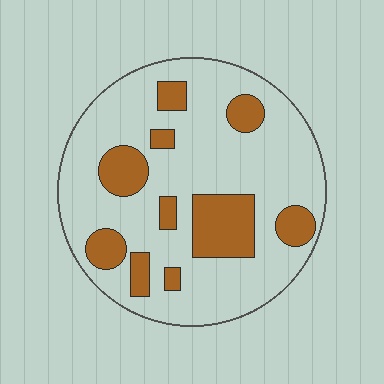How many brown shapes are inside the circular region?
10.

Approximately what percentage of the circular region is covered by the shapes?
Approximately 25%.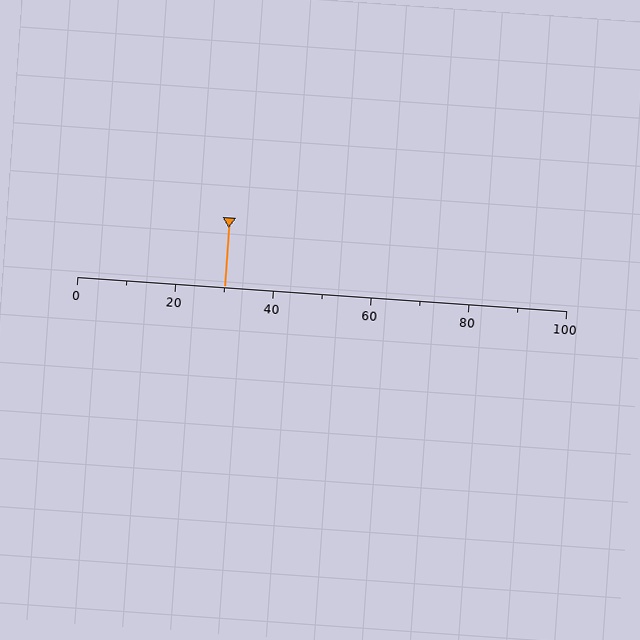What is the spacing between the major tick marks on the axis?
The major ticks are spaced 20 apart.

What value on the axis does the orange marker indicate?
The marker indicates approximately 30.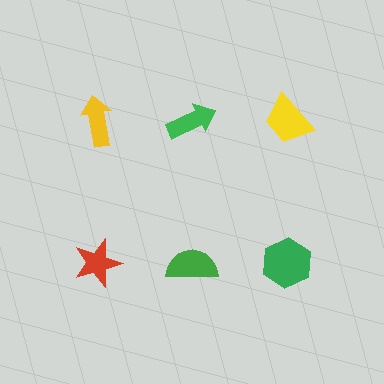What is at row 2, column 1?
A red star.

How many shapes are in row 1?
3 shapes.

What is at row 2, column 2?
A green semicircle.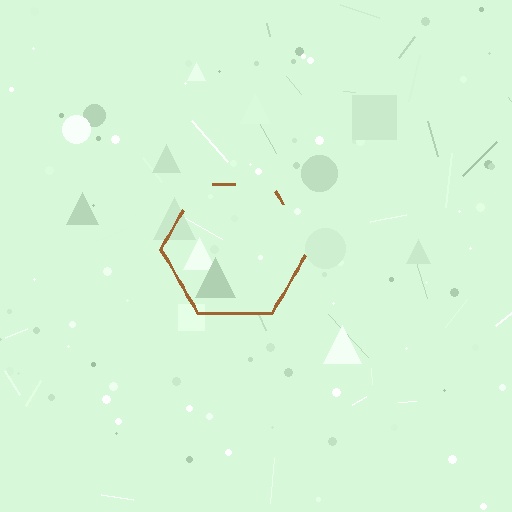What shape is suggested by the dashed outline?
The dashed outline suggests a hexagon.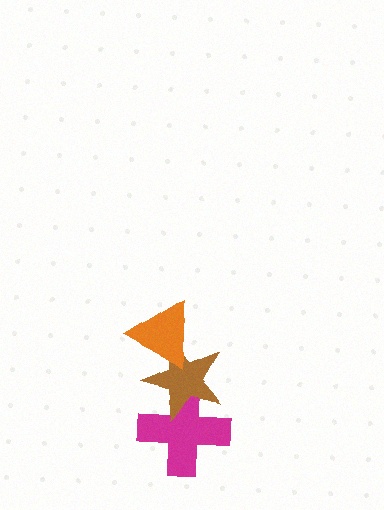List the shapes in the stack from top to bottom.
From top to bottom: the orange triangle, the brown star, the magenta cross.